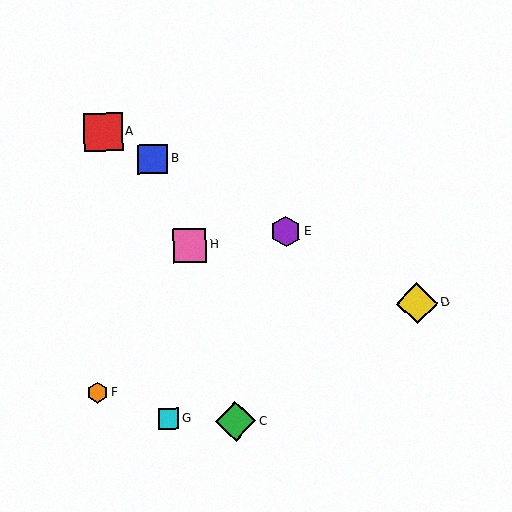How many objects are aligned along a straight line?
4 objects (A, B, D, E) are aligned along a straight line.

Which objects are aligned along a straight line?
Objects A, B, D, E are aligned along a straight line.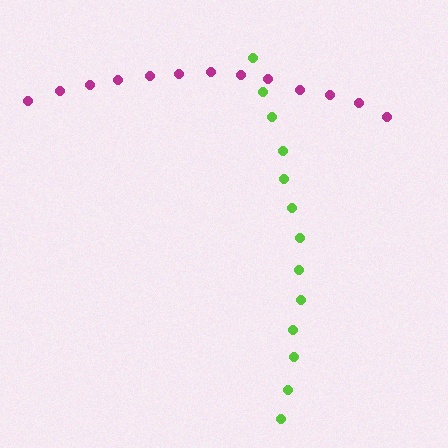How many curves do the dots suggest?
There are 2 distinct paths.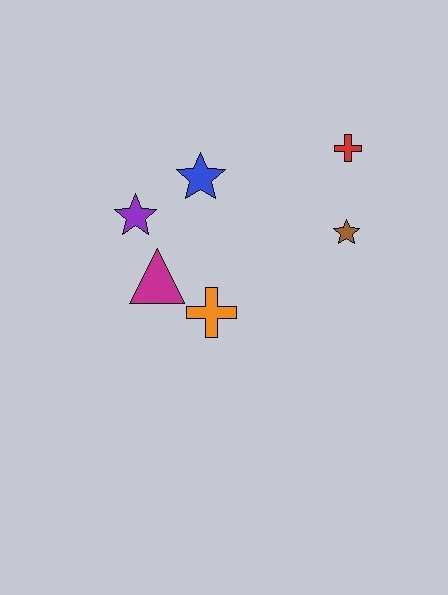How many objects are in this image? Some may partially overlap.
There are 6 objects.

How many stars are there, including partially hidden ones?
There are 3 stars.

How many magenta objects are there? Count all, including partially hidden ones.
There is 1 magenta object.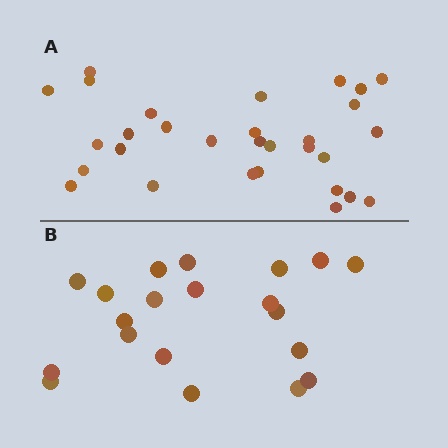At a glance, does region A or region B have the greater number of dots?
Region A (the top region) has more dots.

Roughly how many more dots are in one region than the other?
Region A has roughly 10 or so more dots than region B.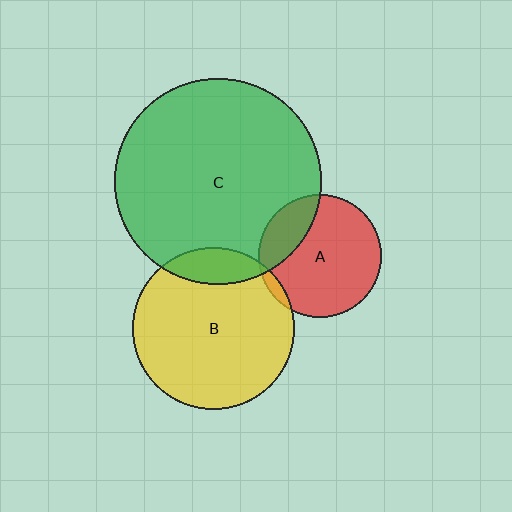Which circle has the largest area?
Circle C (green).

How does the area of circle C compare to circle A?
Approximately 2.8 times.